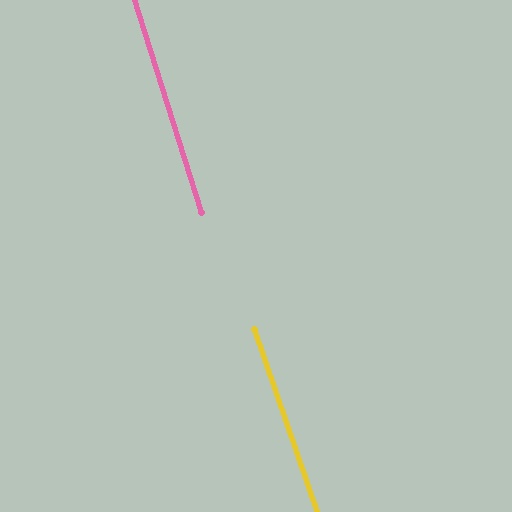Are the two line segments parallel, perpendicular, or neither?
Parallel — their directions differ by only 1.3°.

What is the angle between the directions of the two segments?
Approximately 1 degree.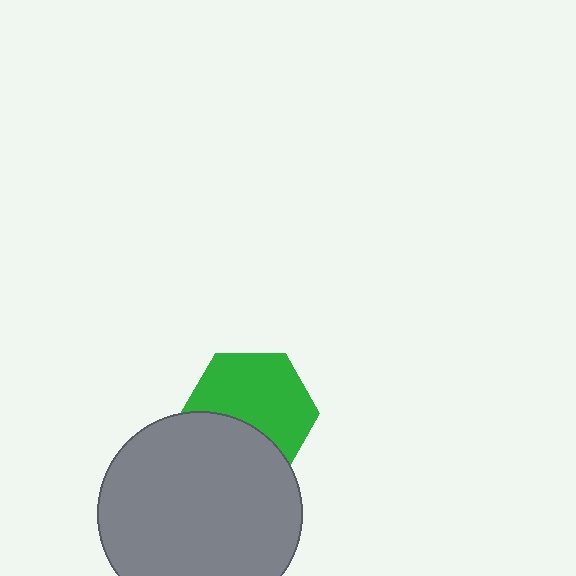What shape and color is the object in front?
The object in front is a gray circle.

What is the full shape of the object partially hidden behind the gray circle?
The partially hidden object is a green hexagon.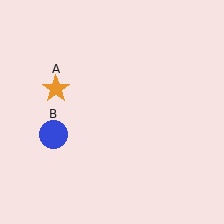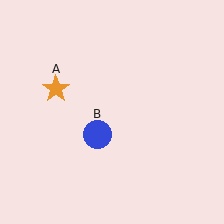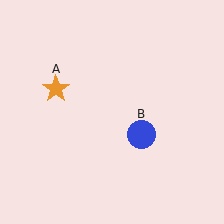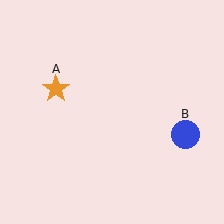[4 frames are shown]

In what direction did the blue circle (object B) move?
The blue circle (object B) moved right.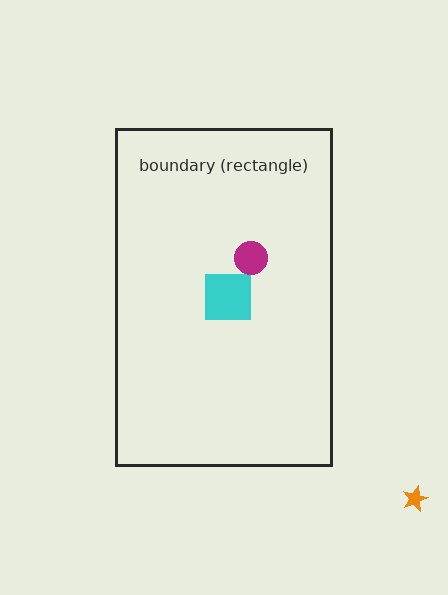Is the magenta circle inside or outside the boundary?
Inside.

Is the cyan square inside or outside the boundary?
Inside.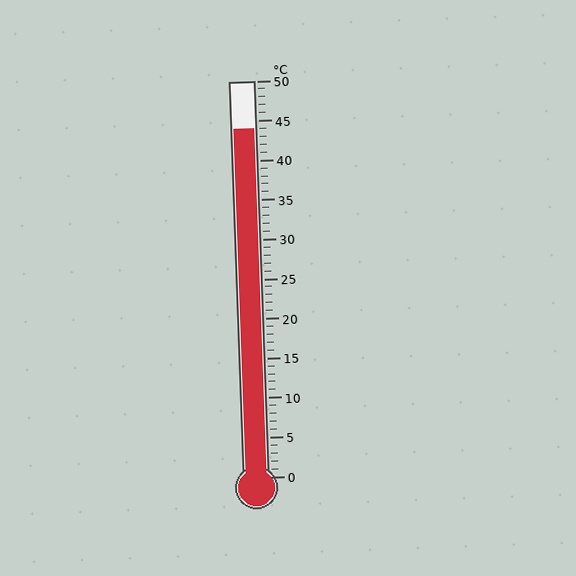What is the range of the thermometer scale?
The thermometer scale ranges from 0°C to 50°C.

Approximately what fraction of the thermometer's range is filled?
The thermometer is filled to approximately 90% of its range.